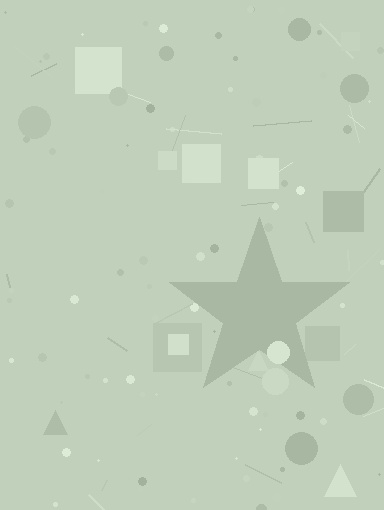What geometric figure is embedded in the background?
A star is embedded in the background.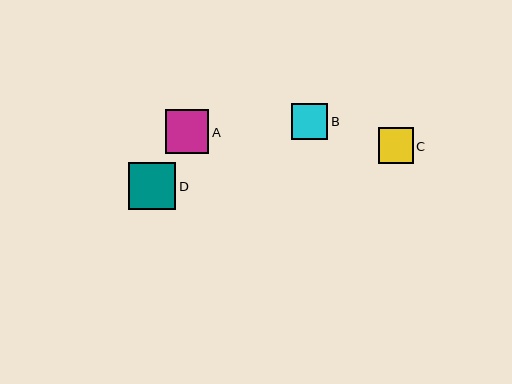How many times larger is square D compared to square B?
Square D is approximately 1.3 times the size of square B.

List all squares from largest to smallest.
From largest to smallest: D, A, B, C.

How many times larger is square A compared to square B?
Square A is approximately 1.2 times the size of square B.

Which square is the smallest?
Square C is the smallest with a size of approximately 35 pixels.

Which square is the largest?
Square D is the largest with a size of approximately 47 pixels.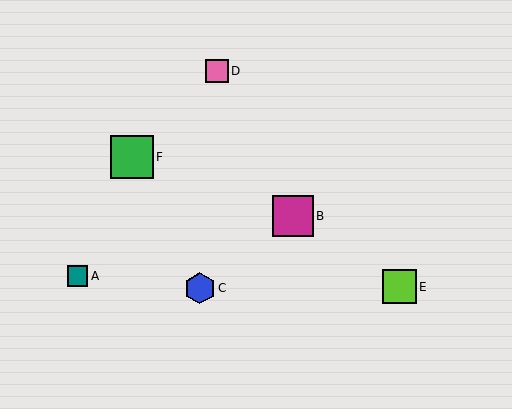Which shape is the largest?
The green square (labeled F) is the largest.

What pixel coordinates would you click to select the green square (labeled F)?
Click at (132, 157) to select the green square F.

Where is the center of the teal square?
The center of the teal square is at (78, 276).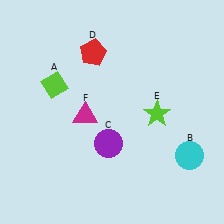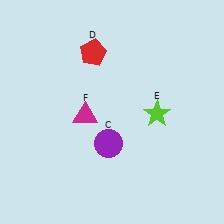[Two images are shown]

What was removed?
The lime diamond (A), the cyan circle (B) were removed in Image 2.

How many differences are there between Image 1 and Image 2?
There are 2 differences between the two images.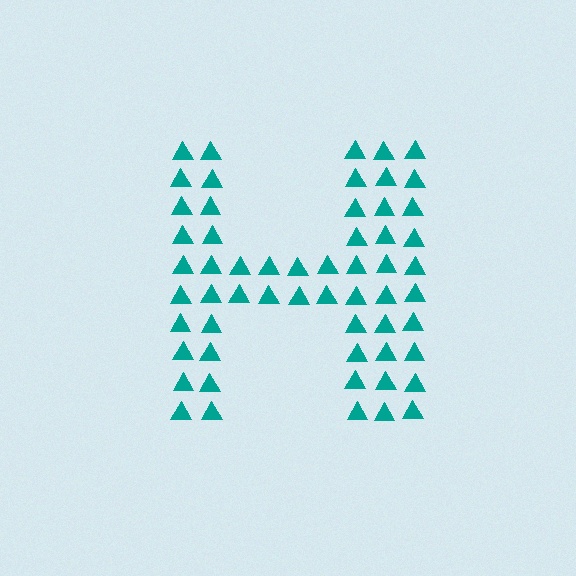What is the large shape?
The large shape is the letter H.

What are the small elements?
The small elements are triangles.